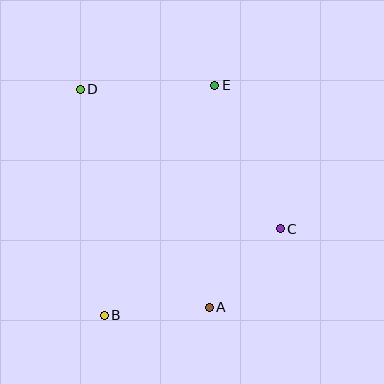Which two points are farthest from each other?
Points B and E are farthest from each other.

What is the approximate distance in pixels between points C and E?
The distance between C and E is approximately 157 pixels.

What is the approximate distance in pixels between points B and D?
The distance between B and D is approximately 227 pixels.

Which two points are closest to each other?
Points A and B are closest to each other.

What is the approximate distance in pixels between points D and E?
The distance between D and E is approximately 134 pixels.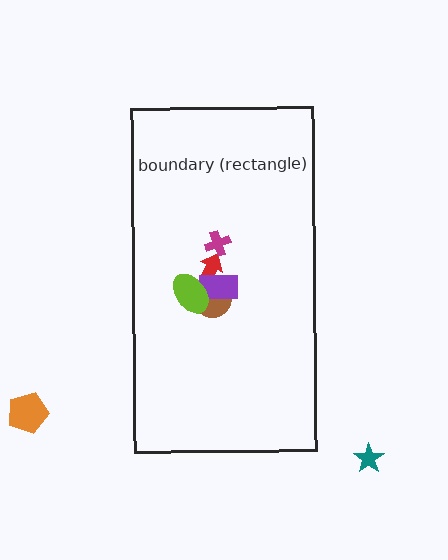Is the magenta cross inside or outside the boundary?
Inside.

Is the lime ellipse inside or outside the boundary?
Inside.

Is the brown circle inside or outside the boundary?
Inside.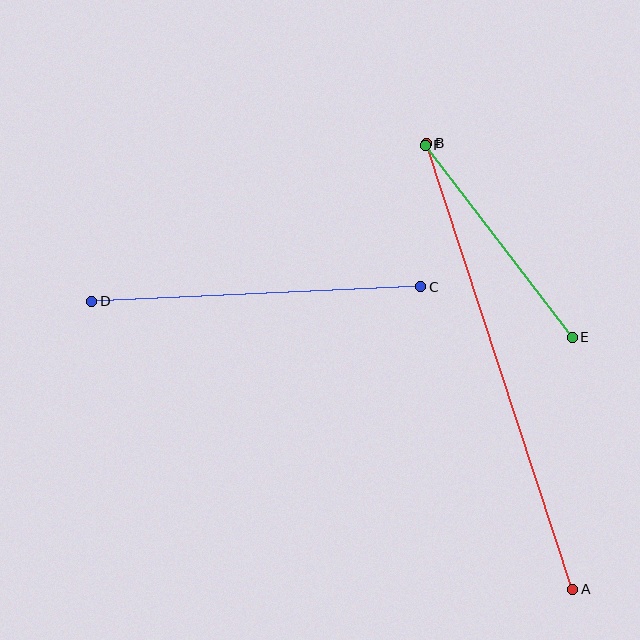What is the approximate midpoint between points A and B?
The midpoint is at approximately (500, 366) pixels.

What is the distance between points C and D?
The distance is approximately 329 pixels.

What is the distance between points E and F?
The distance is approximately 242 pixels.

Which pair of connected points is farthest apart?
Points A and B are farthest apart.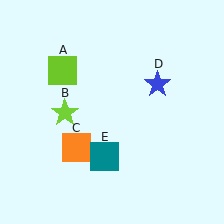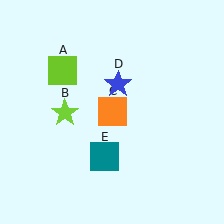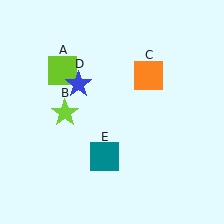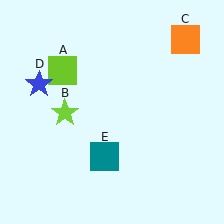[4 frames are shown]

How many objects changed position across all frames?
2 objects changed position: orange square (object C), blue star (object D).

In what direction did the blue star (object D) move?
The blue star (object D) moved left.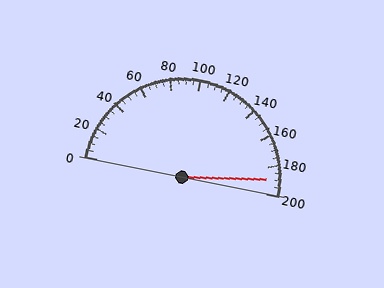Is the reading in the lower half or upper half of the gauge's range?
The reading is in the upper half of the range (0 to 200).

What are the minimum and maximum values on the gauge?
The gauge ranges from 0 to 200.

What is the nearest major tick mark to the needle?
The nearest major tick mark is 200.